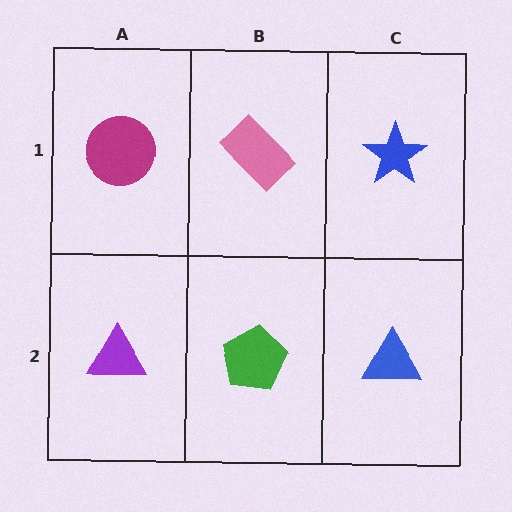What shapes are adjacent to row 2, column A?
A magenta circle (row 1, column A), a green pentagon (row 2, column B).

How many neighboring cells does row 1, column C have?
2.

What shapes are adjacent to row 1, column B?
A green pentagon (row 2, column B), a magenta circle (row 1, column A), a blue star (row 1, column C).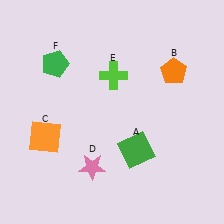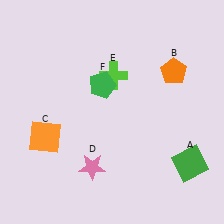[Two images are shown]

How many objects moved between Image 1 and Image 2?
2 objects moved between the two images.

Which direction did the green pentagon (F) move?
The green pentagon (F) moved right.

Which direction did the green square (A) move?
The green square (A) moved right.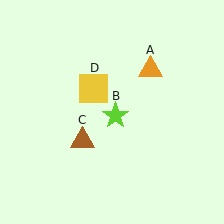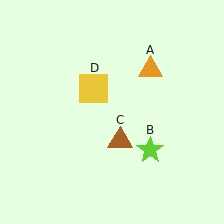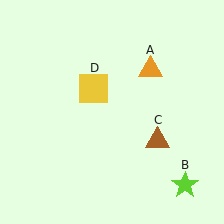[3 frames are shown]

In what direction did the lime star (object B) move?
The lime star (object B) moved down and to the right.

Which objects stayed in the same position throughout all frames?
Orange triangle (object A) and yellow square (object D) remained stationary.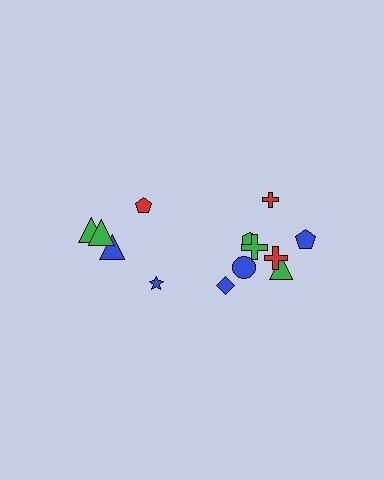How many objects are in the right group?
There are 8 objects.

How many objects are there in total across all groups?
There are 13 objects.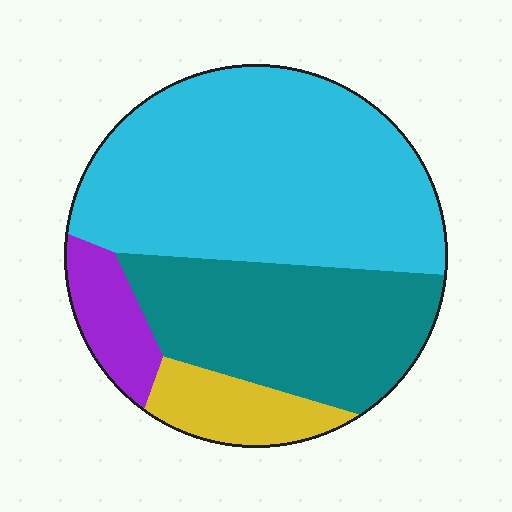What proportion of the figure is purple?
Purple covers about 10% of the figure.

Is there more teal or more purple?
Teal.